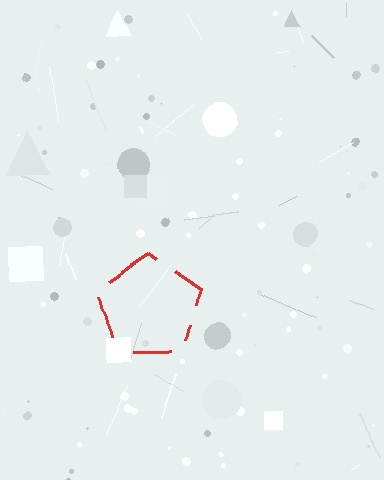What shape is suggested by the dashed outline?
The dashed outline suggests a pentagon.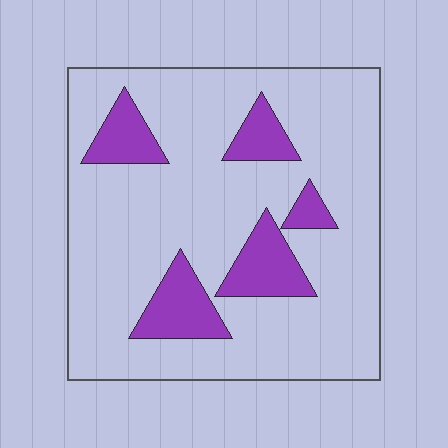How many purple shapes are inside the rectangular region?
5.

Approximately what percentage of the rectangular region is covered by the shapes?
Approximately 20%.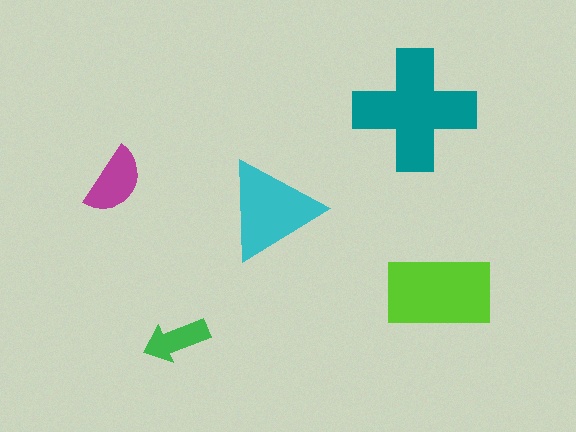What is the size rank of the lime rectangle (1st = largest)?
2nd.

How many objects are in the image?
There are 5 objects in the image.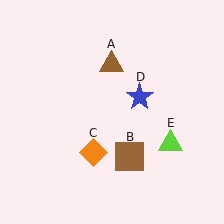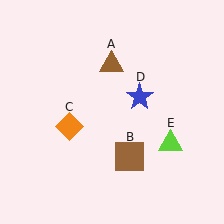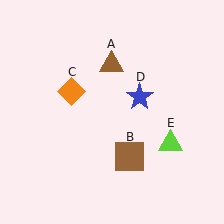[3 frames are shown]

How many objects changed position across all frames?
1 object changed position: orange diamond (object C).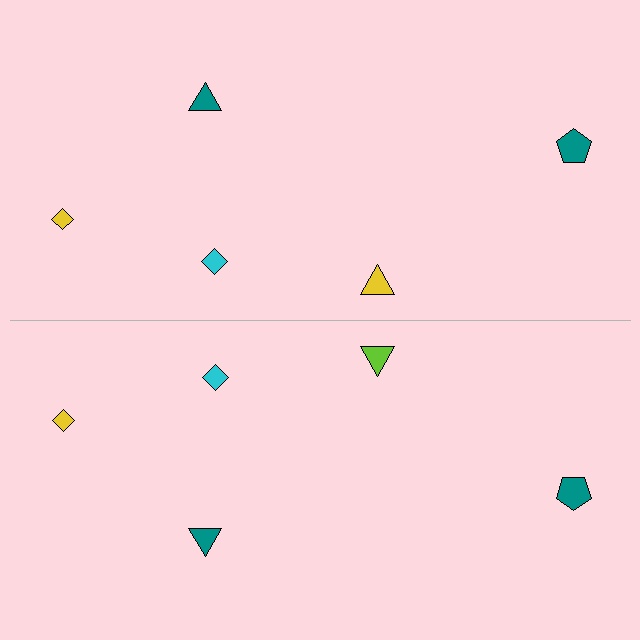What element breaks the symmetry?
The lime triangle on the bottom side breaks the symmetry — its mirror counterpart is yellow.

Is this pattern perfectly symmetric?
No, the pattern is not perfectly symmetric. The lime triangle on the bottom side breaks the symmetry — its mirror counterpart is yellow.